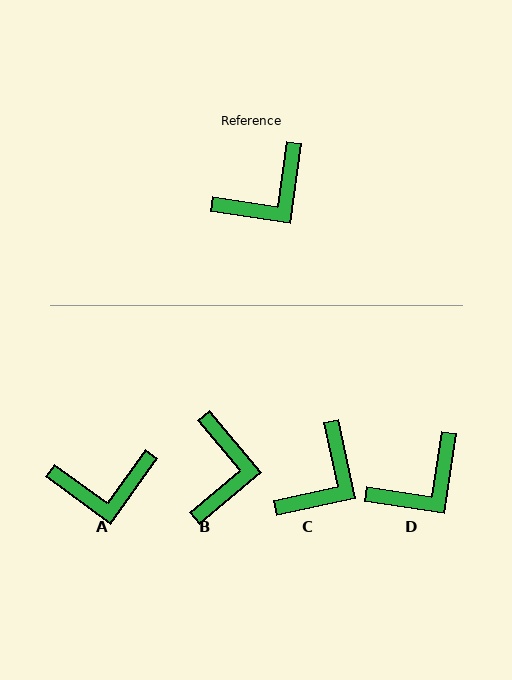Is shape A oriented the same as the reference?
No, it is off by about 27 degrees.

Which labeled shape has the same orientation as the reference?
D.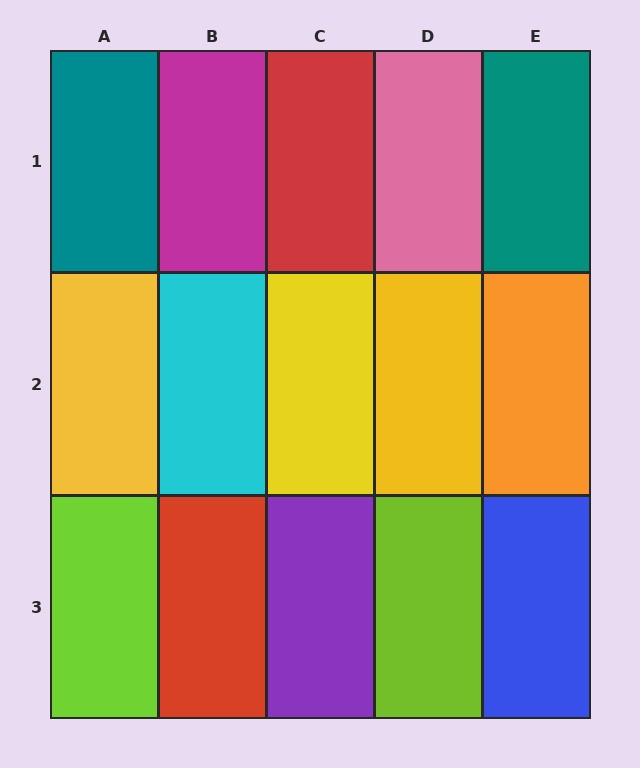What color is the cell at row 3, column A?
Lime.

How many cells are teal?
2 cells are teal.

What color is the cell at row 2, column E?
Orange.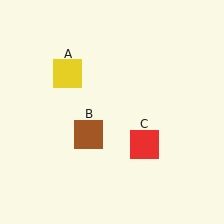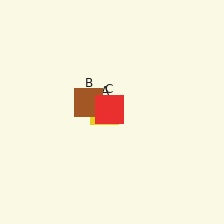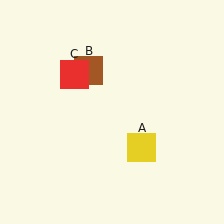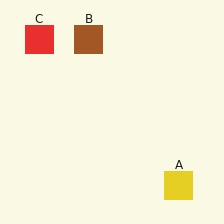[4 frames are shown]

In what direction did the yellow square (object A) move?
The yellow square (object A) moved down and to the right.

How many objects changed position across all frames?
3 objects changed position: yellow square (object A), brown square (object B), red square (object C).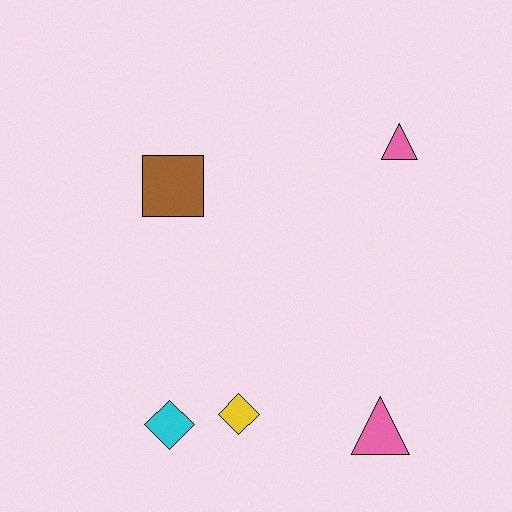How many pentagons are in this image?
There are no pentagons.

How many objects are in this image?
There are 5 objects.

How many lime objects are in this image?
There are no lime objects.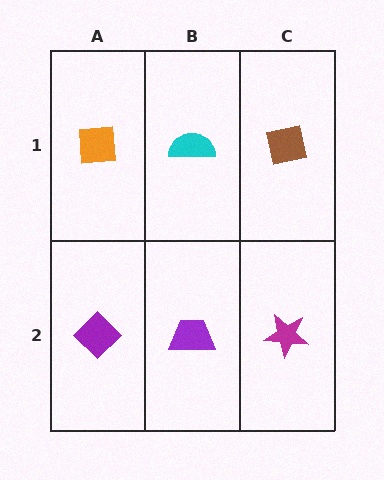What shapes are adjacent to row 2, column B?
A cyan semicircle (row 1, column B), a purple diamond (row 2, column A), a magenta star (row 2, column C).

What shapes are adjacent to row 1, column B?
A purple trapezoid (row 2, column B), an orange square (row 1, column A), a brown square (row 1, column C).